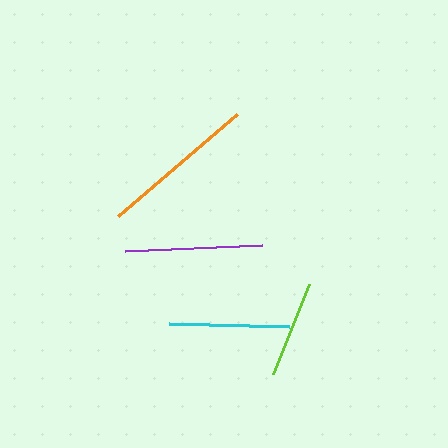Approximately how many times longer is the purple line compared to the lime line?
The purple line is approximately 1.4 times the length of the lime line.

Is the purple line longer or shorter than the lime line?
The purple line is longer than the lime line.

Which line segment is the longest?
The orange line is the longest at approximately 157 pixels.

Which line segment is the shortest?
The lime line is the shortest at approximately 96 pixels.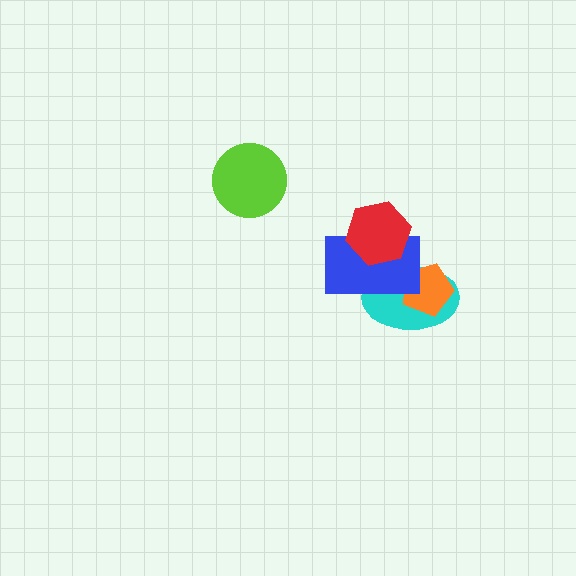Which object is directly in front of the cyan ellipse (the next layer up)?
The orange pentagon is directly in front of the cyan ellipse.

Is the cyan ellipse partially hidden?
Yes, it is partially covered by another shape.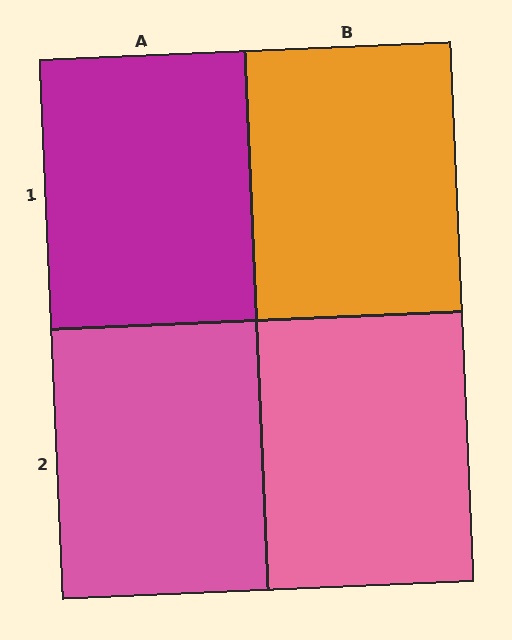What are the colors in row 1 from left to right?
Magenta, orange.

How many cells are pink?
2 cells are pink.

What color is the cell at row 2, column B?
Pink.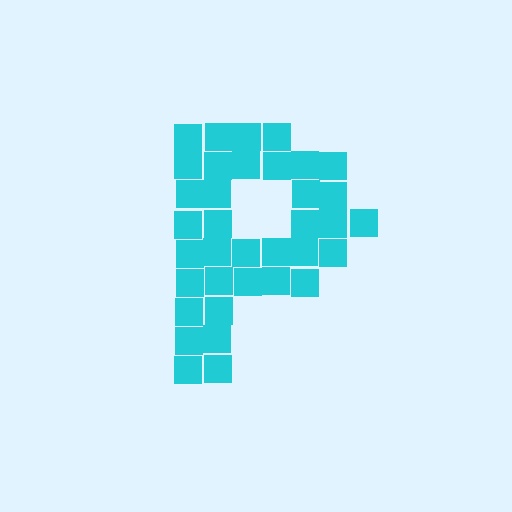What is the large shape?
The large shape is the letter P.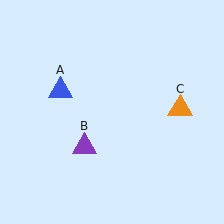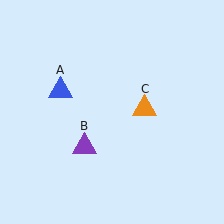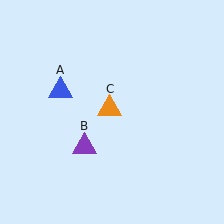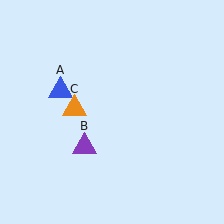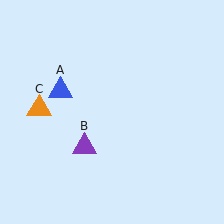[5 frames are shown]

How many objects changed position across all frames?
1 object changed position: orange triangle (object C).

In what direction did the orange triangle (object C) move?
The orange triangle (object C) moved left.